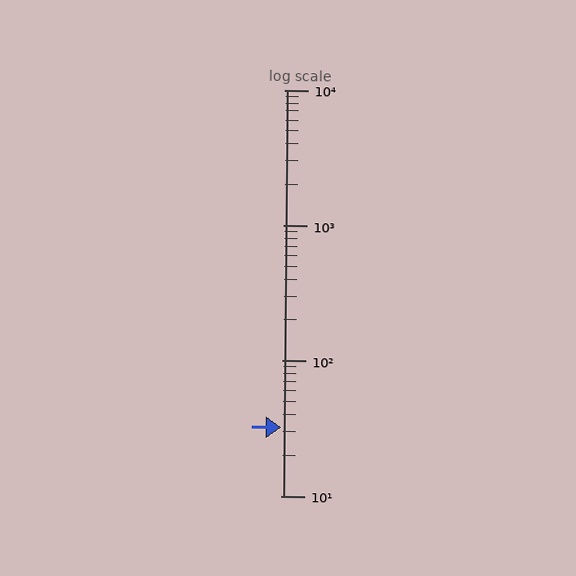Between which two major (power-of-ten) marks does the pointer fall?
The pointer is between 10 and 100.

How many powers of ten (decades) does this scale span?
The scale spans 3 decades, from 10 to 10000.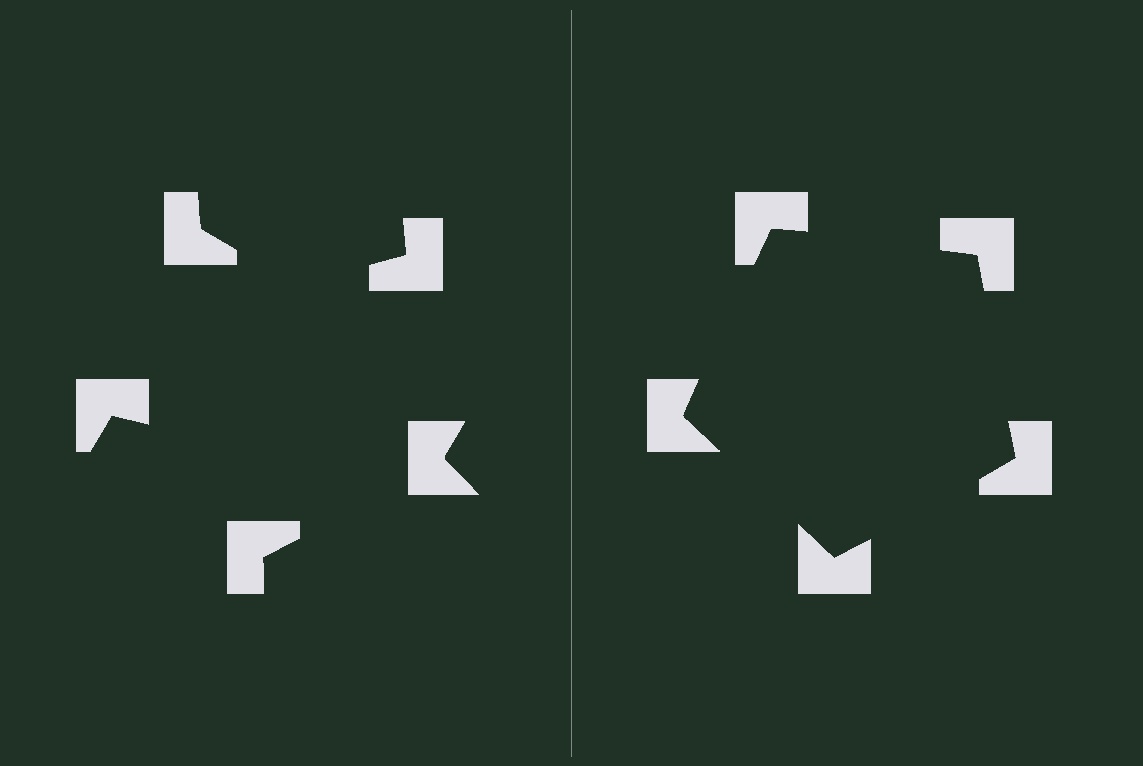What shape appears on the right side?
An illusory pentagon.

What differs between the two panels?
The notched squares are positioned identically on both sides; only the wedge orientations differ. On the right they align to a pentagon; on the left they are misaligned.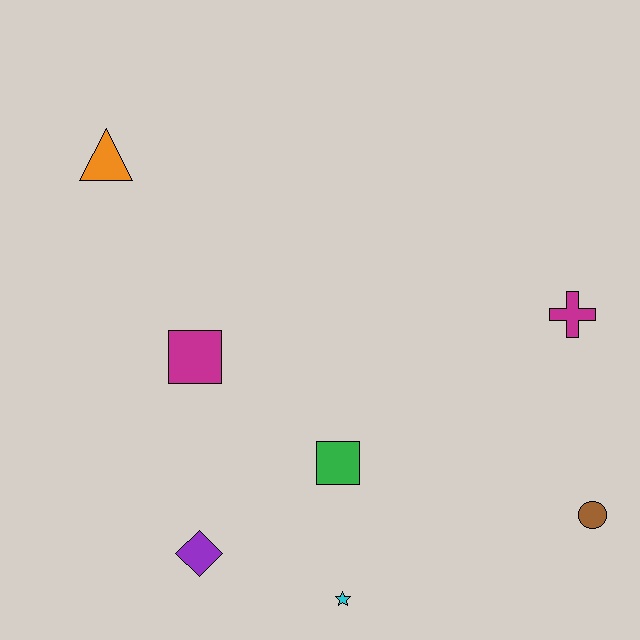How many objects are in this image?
There are 7 objects.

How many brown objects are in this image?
There is 1 brown object.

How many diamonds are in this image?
There is 1 diamond.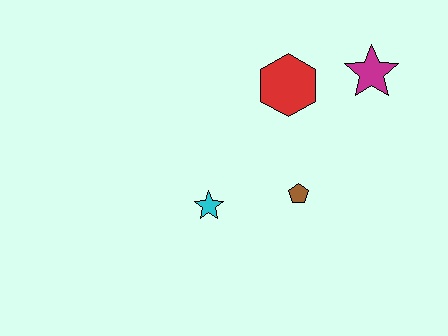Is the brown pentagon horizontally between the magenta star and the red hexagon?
Yes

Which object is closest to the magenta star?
The red hexagon is closest to the magenta star.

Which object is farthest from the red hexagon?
The cyan star is farthest from the red hexagon.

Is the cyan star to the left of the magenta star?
Yes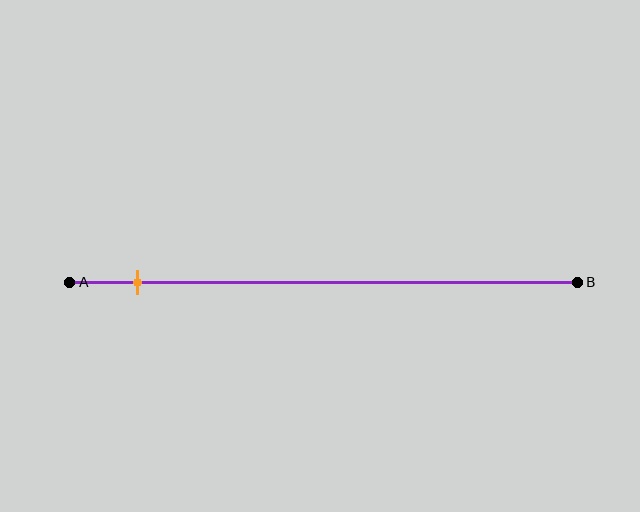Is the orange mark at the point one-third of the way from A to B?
No, the mark is at about 15% from A, not at the 33% one-third point.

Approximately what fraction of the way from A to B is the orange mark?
The orange mark is approximately 15% of the way from A to B.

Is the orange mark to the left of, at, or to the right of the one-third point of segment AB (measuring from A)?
The orange mark is to the left of the one-third point of segment AB.